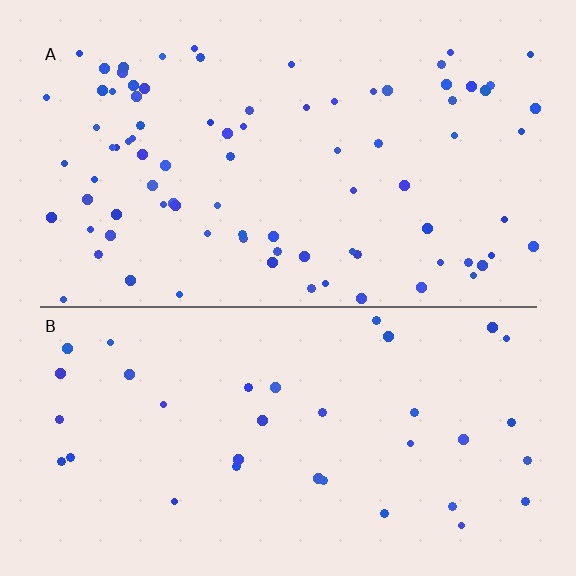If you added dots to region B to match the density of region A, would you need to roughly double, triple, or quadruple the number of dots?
Approximately double.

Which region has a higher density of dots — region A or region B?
A (the top).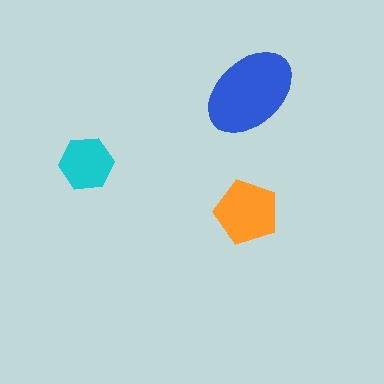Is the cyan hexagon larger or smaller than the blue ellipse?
Smaller.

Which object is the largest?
The blue ellipse.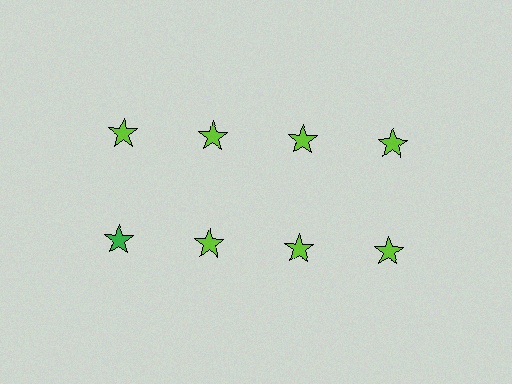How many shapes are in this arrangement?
There are 8 shapes arranged in a grid pattern.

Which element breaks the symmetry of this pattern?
The green star in the second row, leftmost column breaks the symmetry. All other shapes are lime stars.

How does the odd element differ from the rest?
It has a different color: green instead of lime.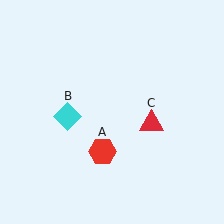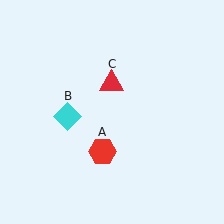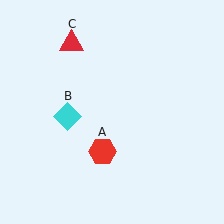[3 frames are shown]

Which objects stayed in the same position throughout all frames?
Red hexagon (object A) and cyan diamond (object B) remained stationary.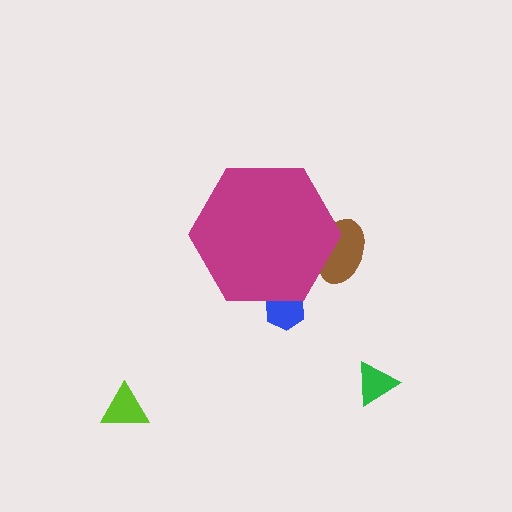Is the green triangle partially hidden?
No, the green triangle is fully visible.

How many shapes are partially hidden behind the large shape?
2 shapes are partially hidden.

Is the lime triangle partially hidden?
No, the lime triangle is fully visible.